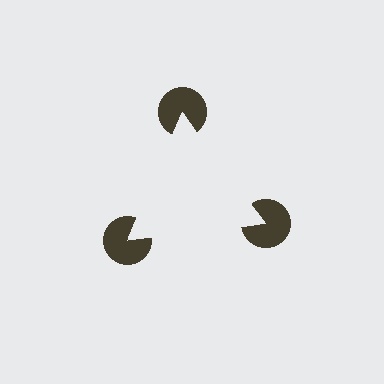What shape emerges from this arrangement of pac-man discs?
An illusory triangle — its edges are inferred from the aligned wedge cuts in the pac-man discs, not physically drawn.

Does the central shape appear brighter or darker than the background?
It typically appears slightly brighter than the background, even though no actual brightness change is drawn.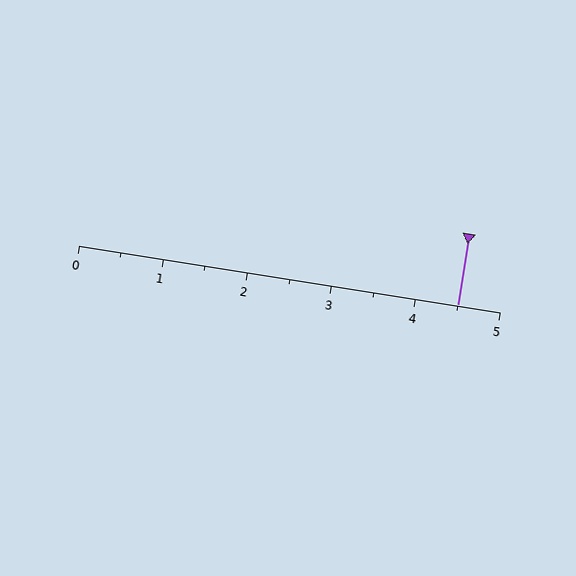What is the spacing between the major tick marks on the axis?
The major ticks are spaced 1 apart.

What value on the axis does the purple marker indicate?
The marker indicates approximately 4.5.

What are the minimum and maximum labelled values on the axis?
The axis runs from 0 to 5.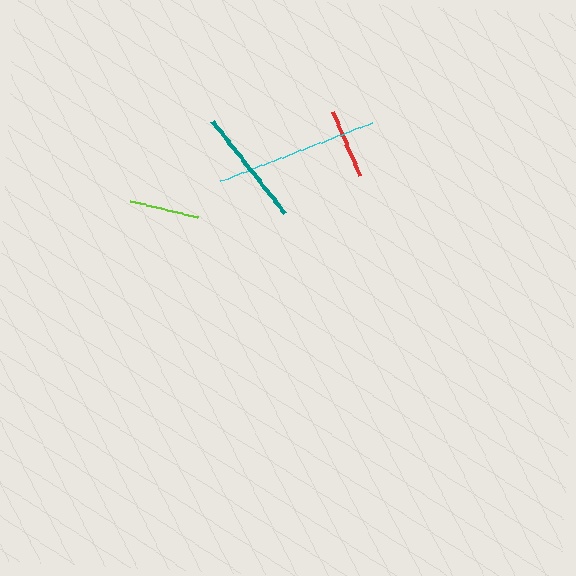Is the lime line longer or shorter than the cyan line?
The cyan line is longer than the lime line.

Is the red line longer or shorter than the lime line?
The red line is longer than the lime line.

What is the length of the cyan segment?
The cyan segment is approximately 162 pixels long.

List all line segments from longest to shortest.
From longest to shortest: cyan, teal, red, lime.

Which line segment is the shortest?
The lime line is the shortest at approximately 69 pixels.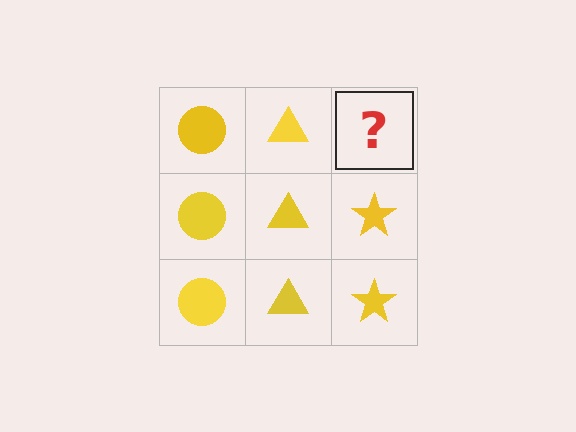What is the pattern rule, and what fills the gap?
The rule is that each column has a consistent shape. The gap should be filled with a yellow star.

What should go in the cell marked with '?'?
The missing cell should contain a yellow star.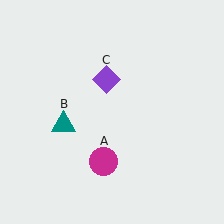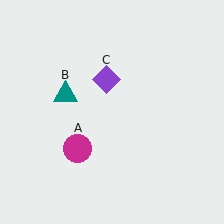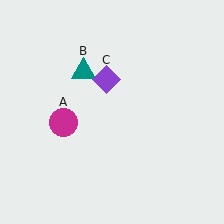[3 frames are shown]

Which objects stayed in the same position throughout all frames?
Purple diamond (object C) remained stationary.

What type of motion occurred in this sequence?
The magenta circle (object A), teal triangle (object B) rotated clockwise around the center of the scene.